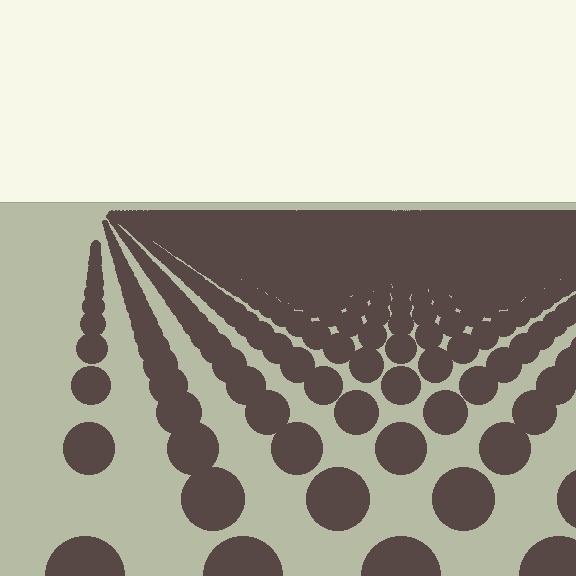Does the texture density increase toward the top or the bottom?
Density increases toward the top.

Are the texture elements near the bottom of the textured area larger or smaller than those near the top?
Larger. Near the bottom, elements are closer to the viewer and appear at a bigger on-screen size.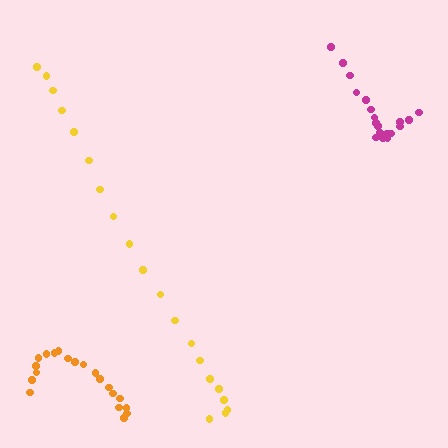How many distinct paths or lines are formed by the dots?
There are 3 distinct paths.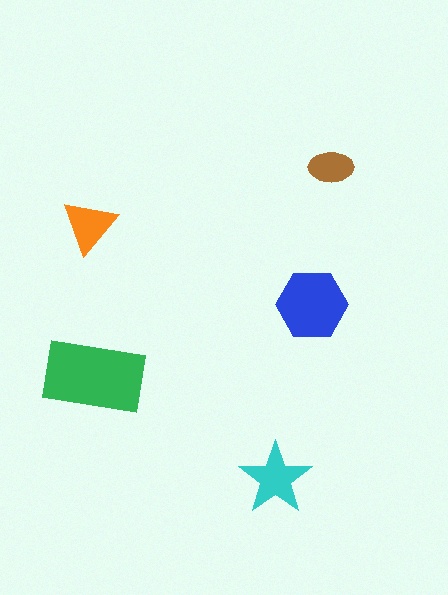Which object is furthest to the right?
The brown ellipse is rightmost.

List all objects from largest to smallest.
The green rectangle, the blue hexagon, the cyan star, the orange triangle, the brown ellipse.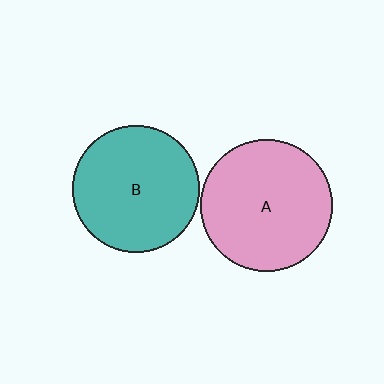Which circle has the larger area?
Circle A (pink).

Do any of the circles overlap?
No, none of the circles overlap.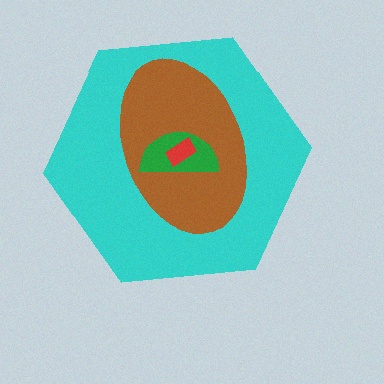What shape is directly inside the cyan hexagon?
The brown ellipse.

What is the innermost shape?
The red rectangle.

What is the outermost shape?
The cyan hexagon.